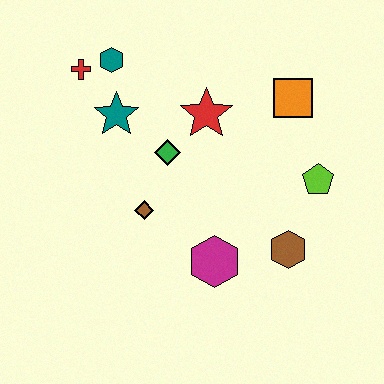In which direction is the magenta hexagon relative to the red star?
The magenta hexagon is below the red star.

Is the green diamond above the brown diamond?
Yes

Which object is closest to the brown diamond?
The green diamond is closest to the brown diamond.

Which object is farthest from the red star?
The brown hexagon is farthest from the red star.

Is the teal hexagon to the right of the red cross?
Yes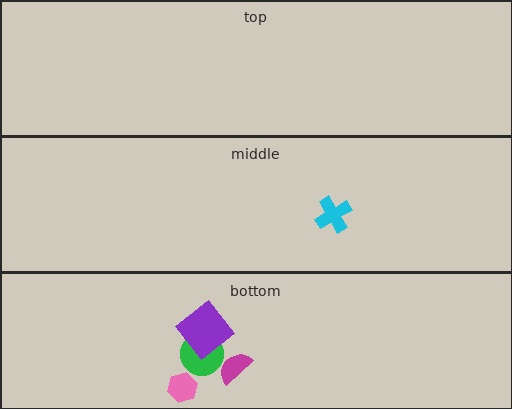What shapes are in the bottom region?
The magenta semicircle, the pink hexagon, the green circle, the purple diamond.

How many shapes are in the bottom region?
4.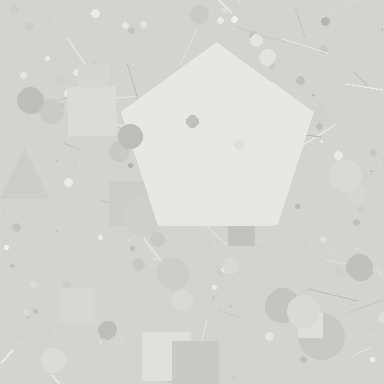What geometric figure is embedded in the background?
A pentagon is embedded in the background.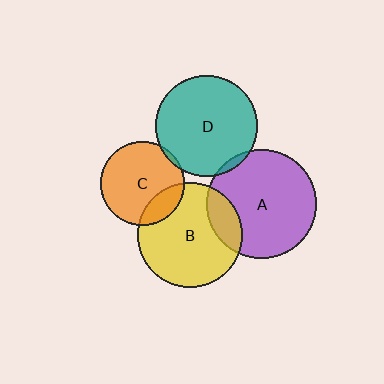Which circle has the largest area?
Circle A (purple).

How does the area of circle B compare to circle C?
Approximately 1.6 times.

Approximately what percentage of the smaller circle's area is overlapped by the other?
Approximately 15%.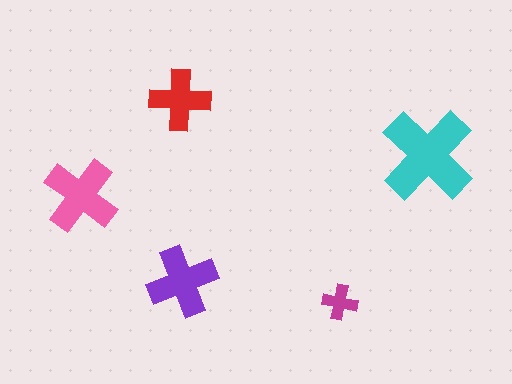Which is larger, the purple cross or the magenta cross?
The purple one.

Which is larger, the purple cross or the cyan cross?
The cyan one.